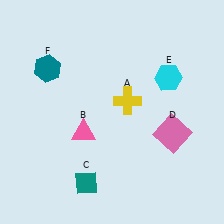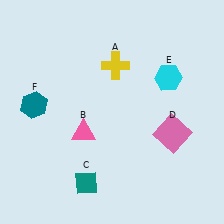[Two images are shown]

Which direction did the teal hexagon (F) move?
The teal hexagon (F) moved down.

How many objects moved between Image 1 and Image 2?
2 objects moved between the two images.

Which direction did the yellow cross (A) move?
The yellow cross (A) moved up.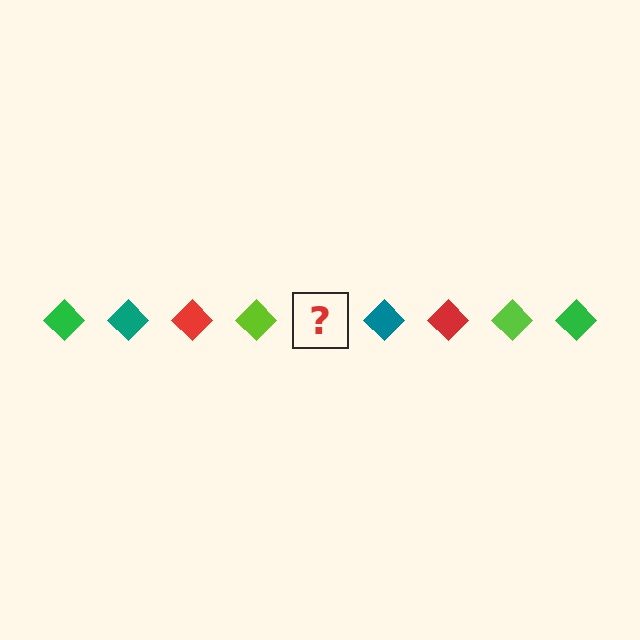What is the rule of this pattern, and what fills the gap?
The rule is that the pattern cycles through green, teal, red, lime diamonds. The gap should be filled with a green diamond.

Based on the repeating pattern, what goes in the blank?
The blank should be a green diamond.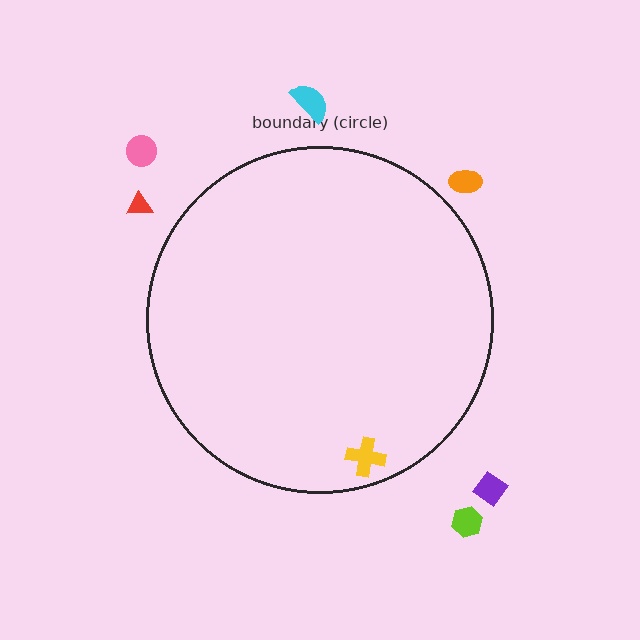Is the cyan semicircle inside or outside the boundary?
Outside.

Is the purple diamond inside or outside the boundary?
Outside.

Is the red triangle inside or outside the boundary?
Outside.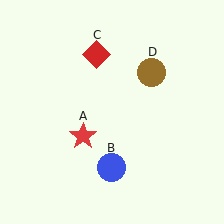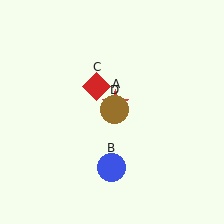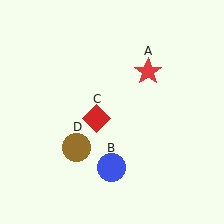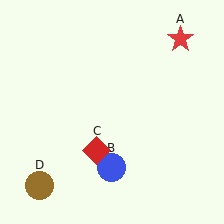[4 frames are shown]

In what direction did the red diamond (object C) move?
The red diamond (object C) moved down.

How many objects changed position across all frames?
3 objects changed position: red star (object A), red diamond (object C), brown circle (object D).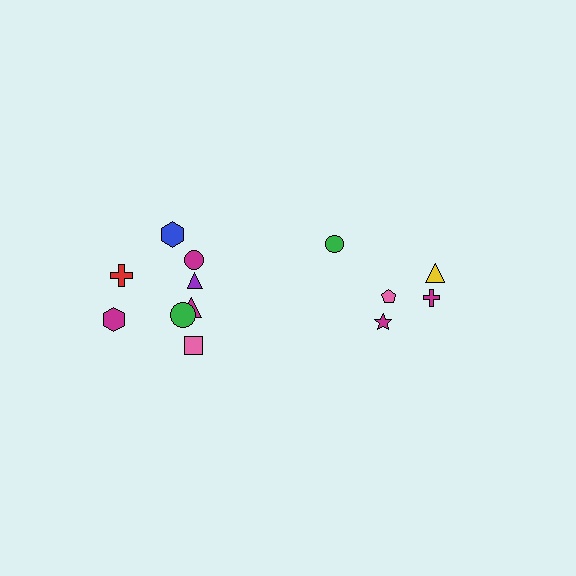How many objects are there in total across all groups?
There are 13 objects.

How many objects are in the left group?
There are 8 objects.